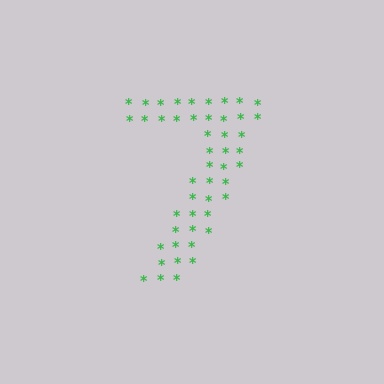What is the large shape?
The large shape is the digit 7.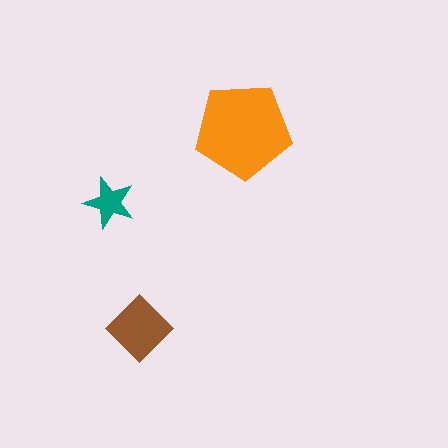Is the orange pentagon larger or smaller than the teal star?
Larger.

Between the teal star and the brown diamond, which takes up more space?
The brown diamond.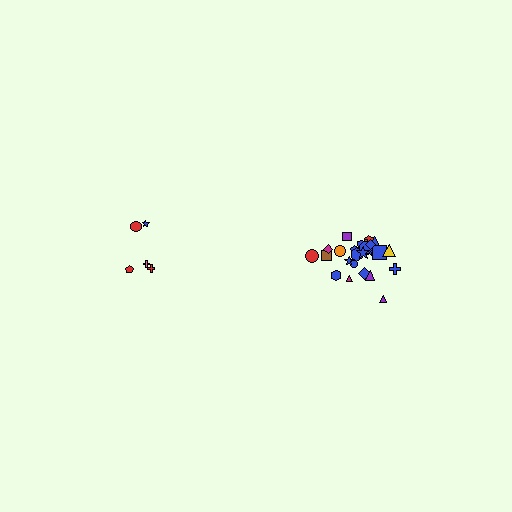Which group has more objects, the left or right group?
The right group.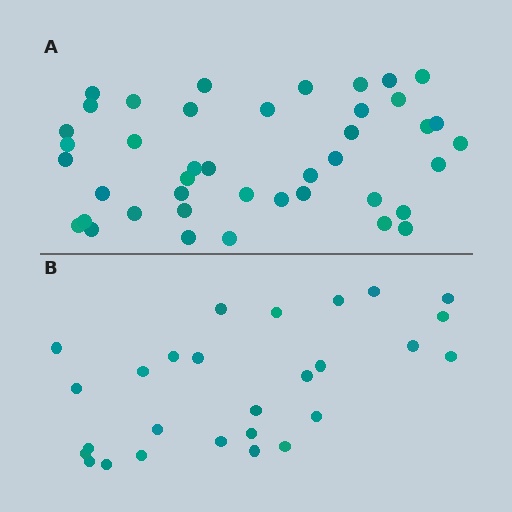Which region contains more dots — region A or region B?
Region A (the top region) has more dots.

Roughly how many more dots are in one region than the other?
Region A has approximately 15 more dots than region B.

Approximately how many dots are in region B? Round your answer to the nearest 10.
About 30 dots. (The exact count is 27, which rounds to 30.)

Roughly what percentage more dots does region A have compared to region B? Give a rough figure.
About 55% more.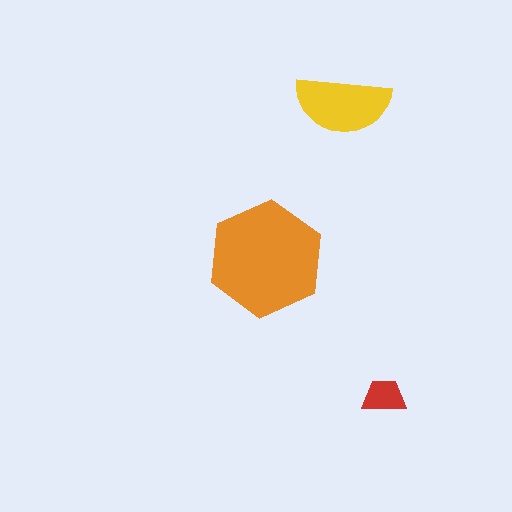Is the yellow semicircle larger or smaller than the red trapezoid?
Larger.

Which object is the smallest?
The red trapezoid.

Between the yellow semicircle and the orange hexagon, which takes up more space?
The orange hexagon.